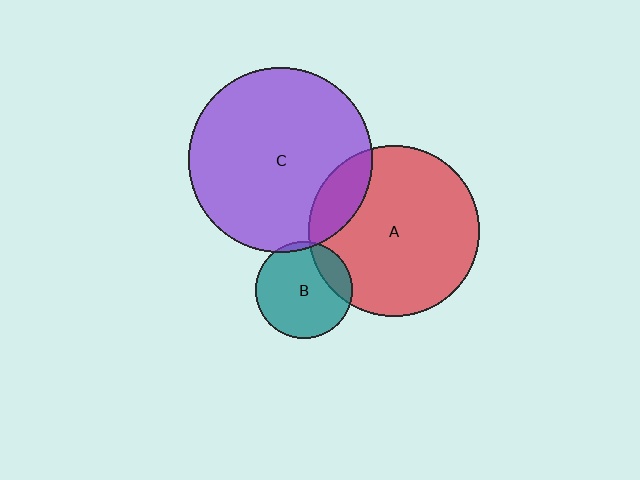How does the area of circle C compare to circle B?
Approximately 3.6 times.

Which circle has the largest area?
Circle C (purple).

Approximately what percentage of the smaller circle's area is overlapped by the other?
Approximately 15%.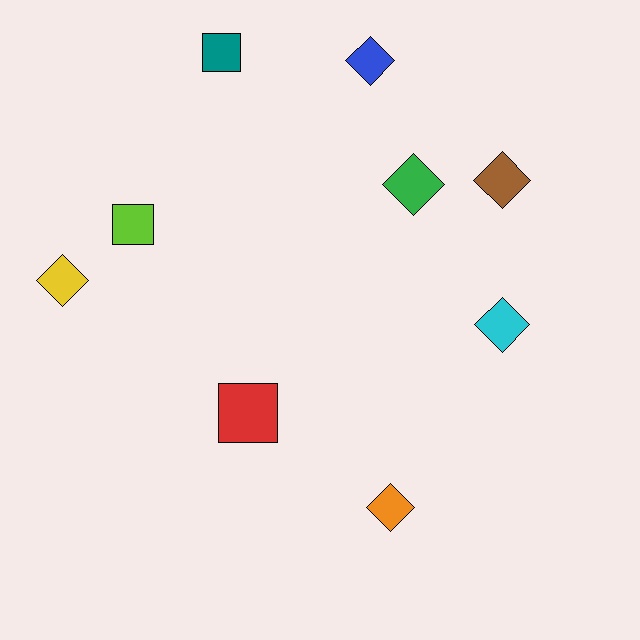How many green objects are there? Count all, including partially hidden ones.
There is 1 green object.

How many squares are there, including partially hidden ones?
There are 3 squares.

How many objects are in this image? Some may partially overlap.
There are 9 objects.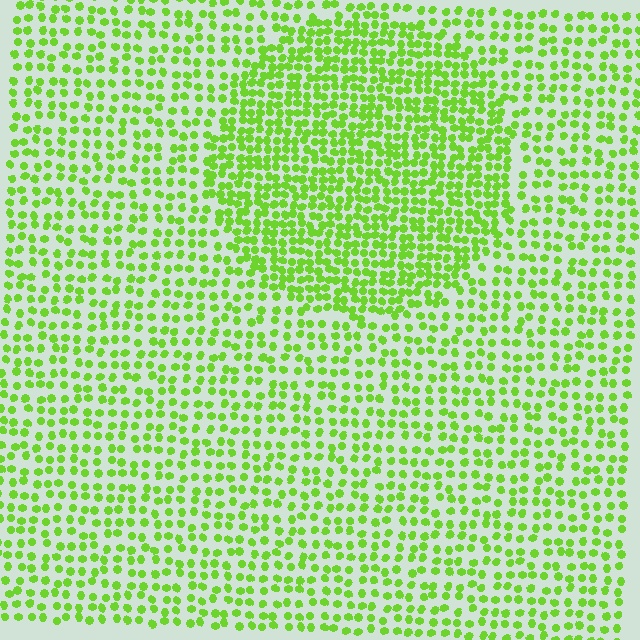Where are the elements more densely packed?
The elements are more densely packed inside the circle boundary.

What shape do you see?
I see a circle.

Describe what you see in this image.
The image contains small lime elements arranged at two different densities. A circle-shaped region is visible where the elements are more densely packed than the surrounding area.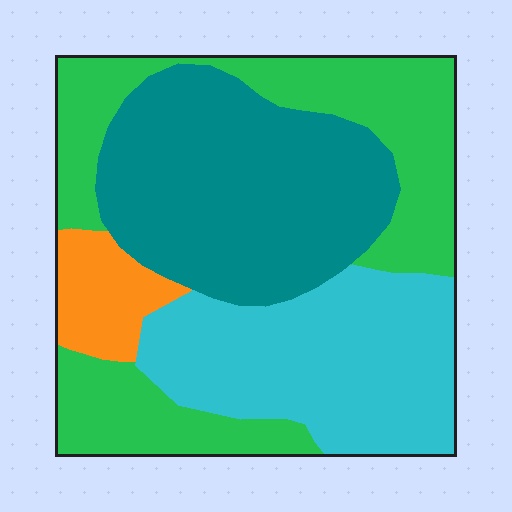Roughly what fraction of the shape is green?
Green covers roughly 30% of the shape.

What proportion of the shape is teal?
Teal covers 33% of the shape.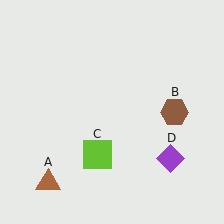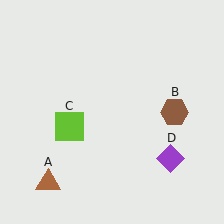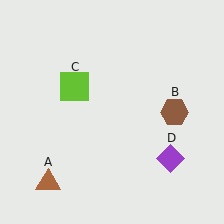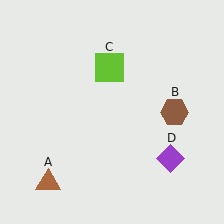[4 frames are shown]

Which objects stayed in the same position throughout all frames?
Brown triangle (object A) and brown hexagon (object B) and purple diamond (object D) remained stationary.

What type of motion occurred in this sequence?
The lime square (object C) rotated clockwise around the center of the scene.